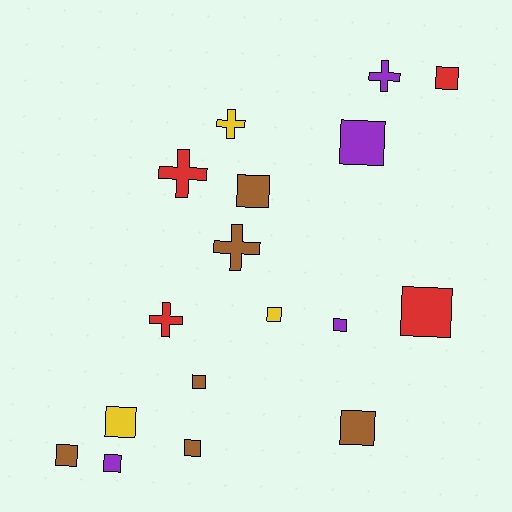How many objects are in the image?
There are 17 objects.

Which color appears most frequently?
Brown, with 6 objects.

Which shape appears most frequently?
Square, with 12 objects.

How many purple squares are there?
There are 3 purple squares.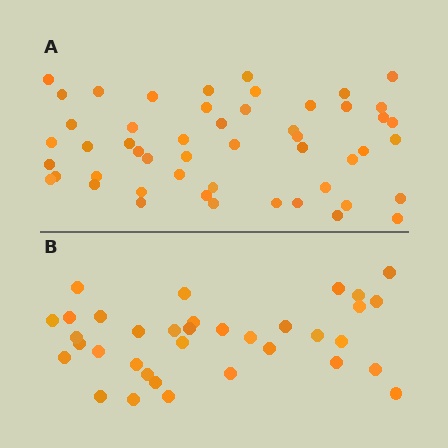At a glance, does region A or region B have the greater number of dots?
Region A (the top region) has more dots.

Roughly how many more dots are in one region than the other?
Region A has approximately 15 more dots than region B.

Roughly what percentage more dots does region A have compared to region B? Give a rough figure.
About 45% more.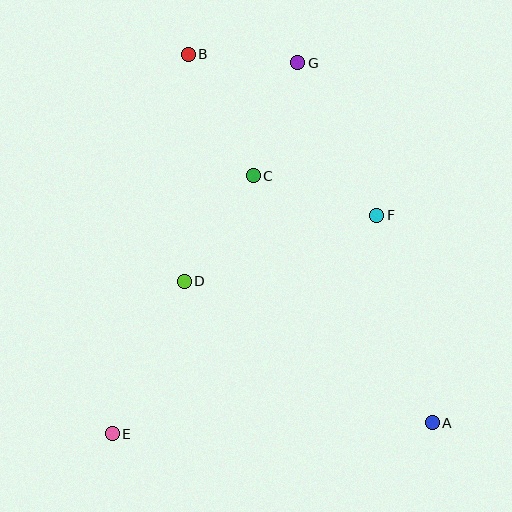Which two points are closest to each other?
Points B and G are closest to each other.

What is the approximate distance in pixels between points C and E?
The distance between C and E is approximately 294 pixels.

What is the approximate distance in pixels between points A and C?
The distance between A and C is approximately 305 pixels.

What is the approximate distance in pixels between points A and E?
The distance between A and E is approximately 320 pixels.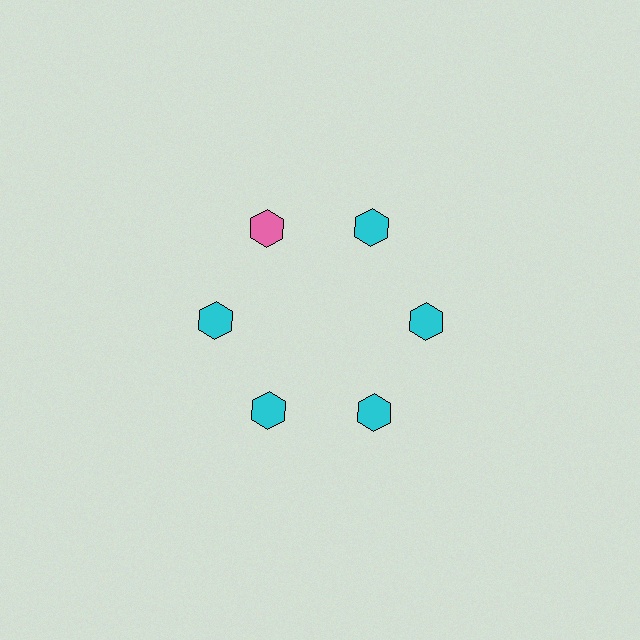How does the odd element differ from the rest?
It has a different color: pink instead of cyan.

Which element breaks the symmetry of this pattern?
The pink hexagon at roughly the 11 o'clock position breaks the symmetry. All other shapes are cyan hexagons.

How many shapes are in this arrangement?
There are 6 shapes arranged in a ring pattern.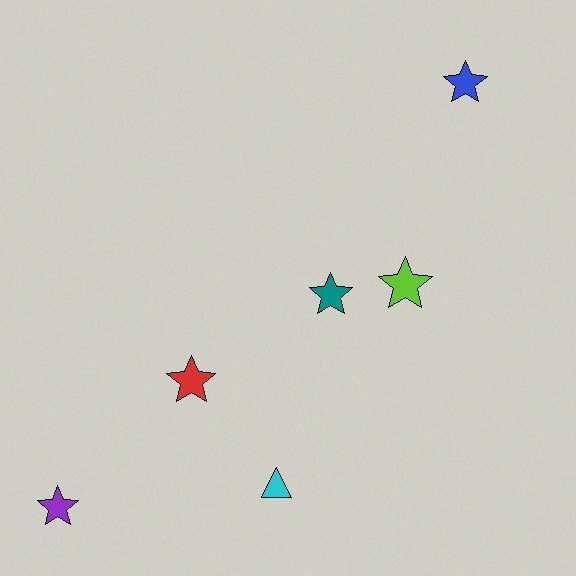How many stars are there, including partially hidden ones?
There are 5 stars.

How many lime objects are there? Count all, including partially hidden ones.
There is 1 lime object.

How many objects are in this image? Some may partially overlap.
There are 6 objects.